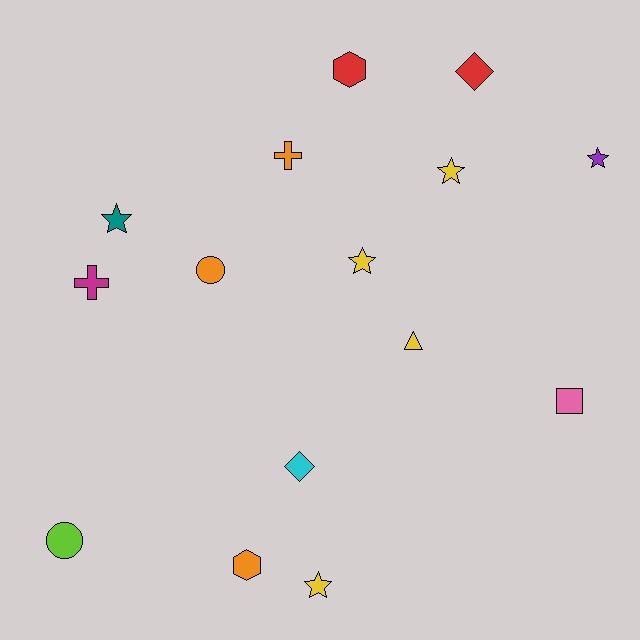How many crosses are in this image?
There are 2 crosses.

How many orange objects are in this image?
There are 3 orange objects.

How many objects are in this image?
There are 15 objects.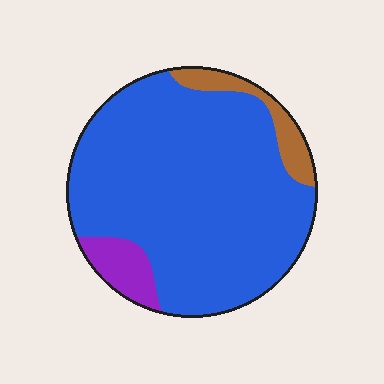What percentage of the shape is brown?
Brown takes up less than a quarter of the shape.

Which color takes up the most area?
Blue, at roughly 85%.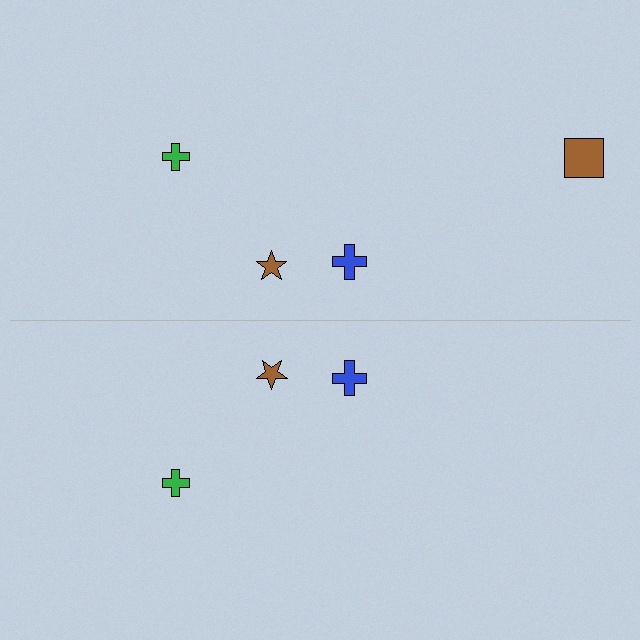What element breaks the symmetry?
A brown square is missing from the bottom side.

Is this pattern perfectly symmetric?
No, the pattern is not perfectly symmetric. A brown square is missing from the bottom side.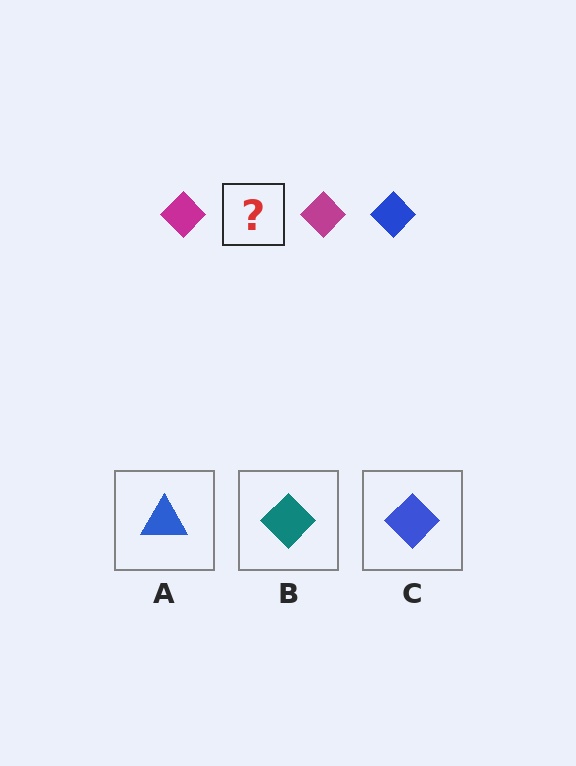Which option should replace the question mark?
Option C.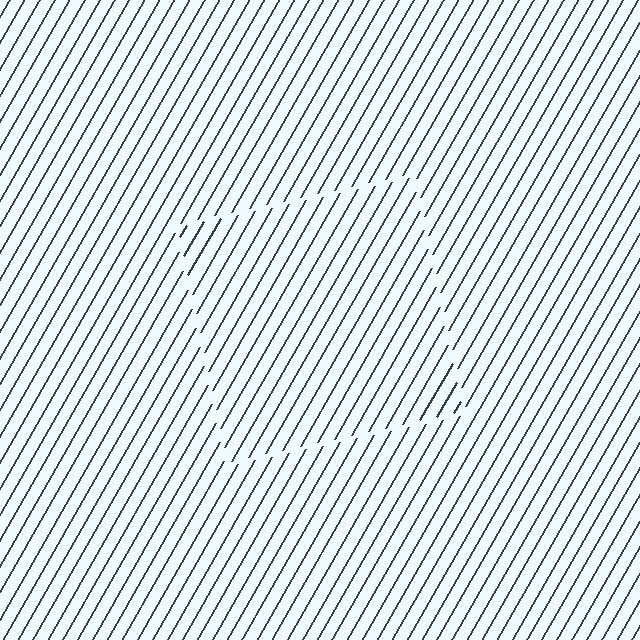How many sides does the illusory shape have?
4 sides — the line-ends trace a square.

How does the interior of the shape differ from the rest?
The interior of the shape contains the same grating, shifted by half a period — the contour is defined by the phase discontinuity where line-ends from the inner and outer gratings abut.